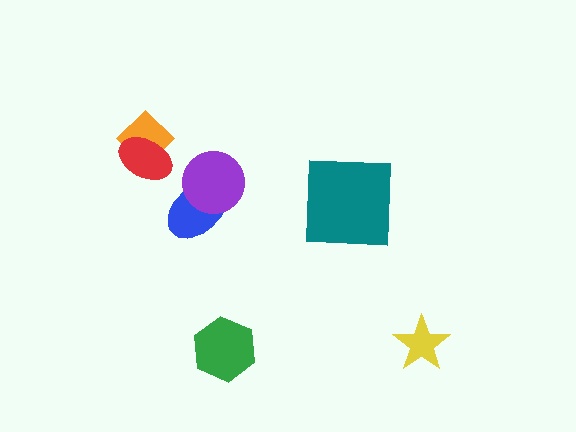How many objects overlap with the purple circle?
1 object overlaps with the purple circle.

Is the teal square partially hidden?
No, no other shape covers it.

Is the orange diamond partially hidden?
Yes, it is partially covered by another shape.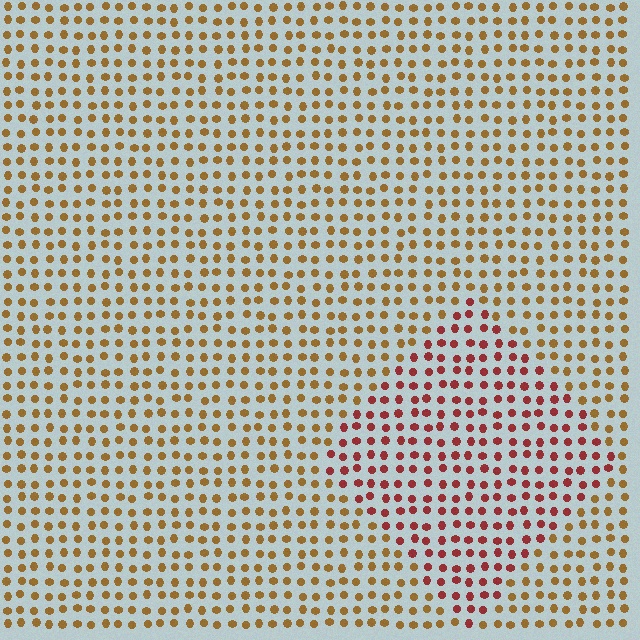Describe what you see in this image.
The image is filled with small brown elements in a uniform arrangement. A diamond-shaped region is visible where the elements are tinted to a slightly different hue, forming a subtle color boundary.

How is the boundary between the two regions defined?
The boundary is defined purely by a slight shift in hue (about 40 degrees). Spacing, size, and orientation are identical on both sides.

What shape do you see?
I see a diamond.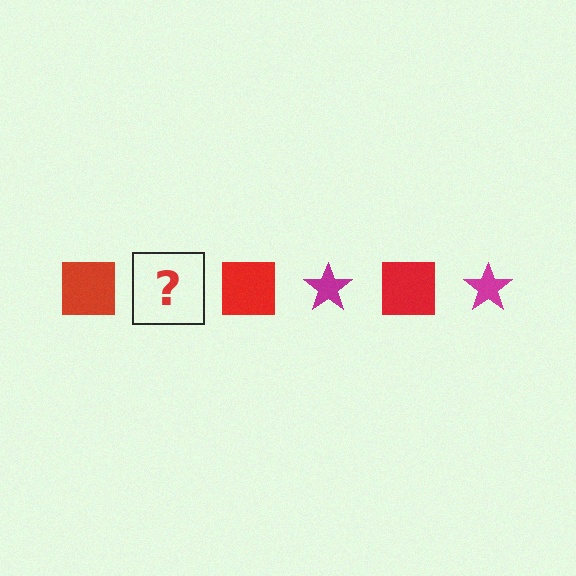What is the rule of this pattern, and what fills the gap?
The rule is that the pattern alternates between red square and magenta star. The gap should be filled with a magenta star.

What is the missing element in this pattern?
The missing element is a magenta star.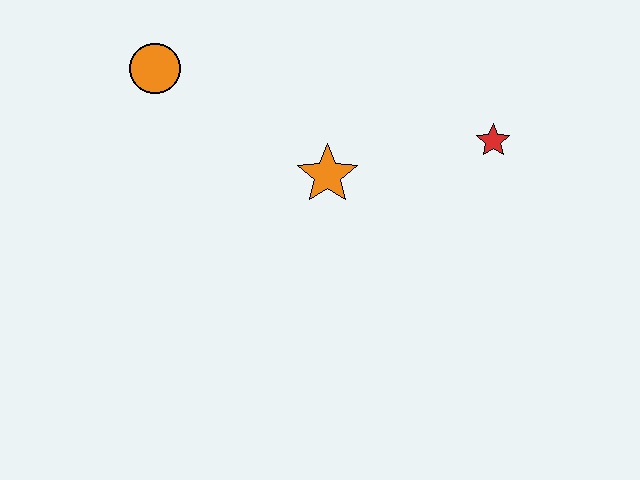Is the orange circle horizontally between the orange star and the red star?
No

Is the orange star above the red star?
No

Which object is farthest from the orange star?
The orange circle is farthest from the orange star.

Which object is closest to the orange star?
The red star is closest to the orange star.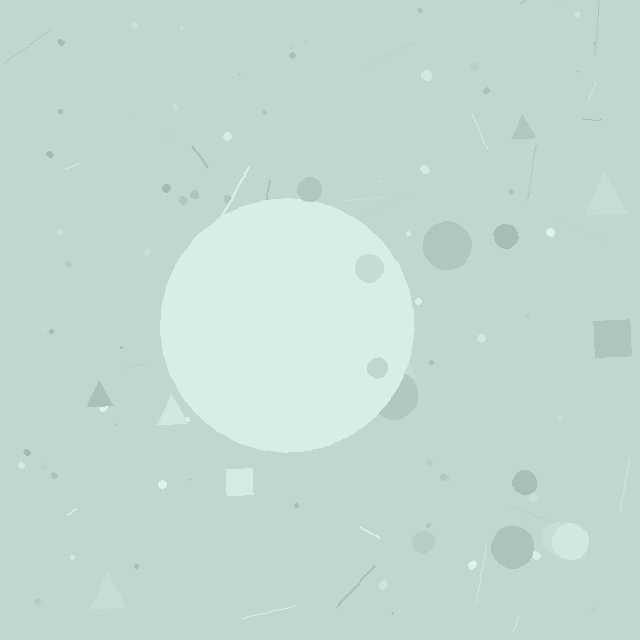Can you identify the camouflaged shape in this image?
The camouflaged shape is a circle.